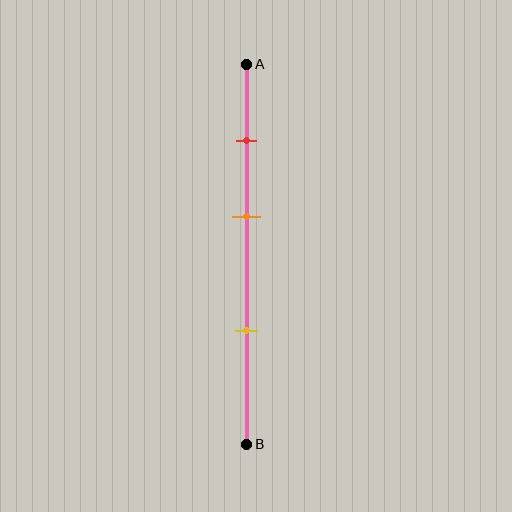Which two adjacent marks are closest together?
The red and orange marks are the closest adjacent pair.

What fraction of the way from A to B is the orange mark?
The orange mark is approximately 40% (0.4) of the way from A to B.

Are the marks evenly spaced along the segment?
Yes, the marks are approximately evenly spaced.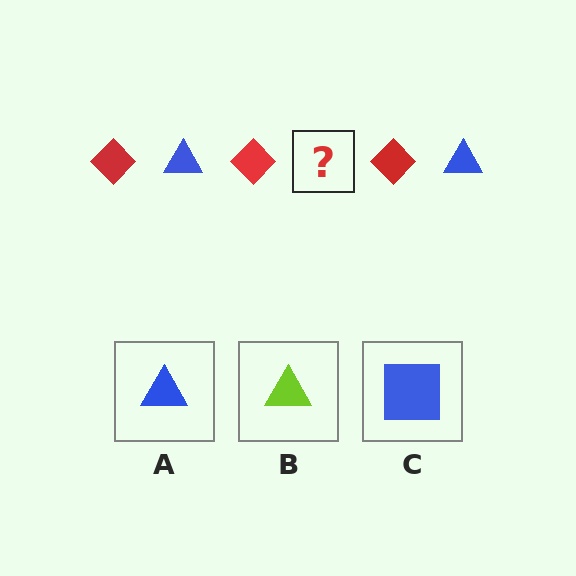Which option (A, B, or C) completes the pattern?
A.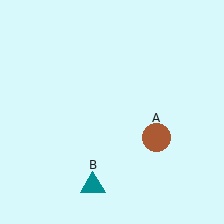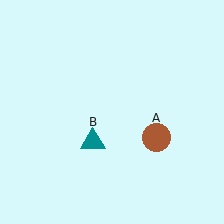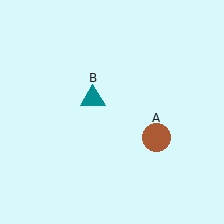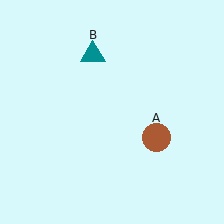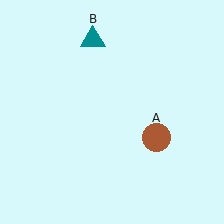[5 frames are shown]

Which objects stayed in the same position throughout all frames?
Brown circle (object A) remained stationary.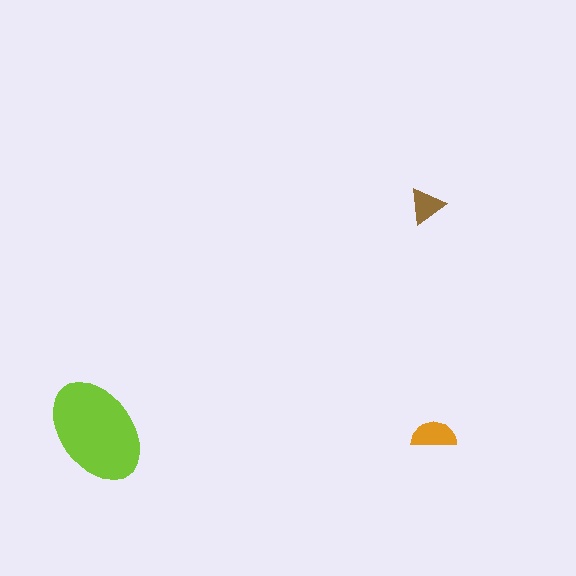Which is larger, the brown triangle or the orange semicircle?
The orange semicircle.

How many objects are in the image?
There are 3 objects in the image.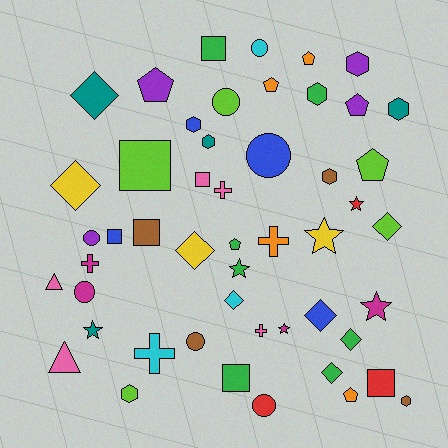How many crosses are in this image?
There are 5 crosses.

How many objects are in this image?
There are 50 objects.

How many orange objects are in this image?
There are 4 orange objects.